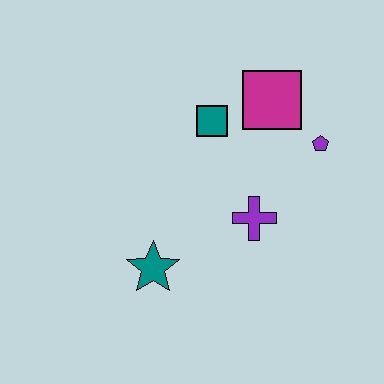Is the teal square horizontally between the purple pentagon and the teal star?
Yes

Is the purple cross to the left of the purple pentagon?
Yes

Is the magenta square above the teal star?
Yes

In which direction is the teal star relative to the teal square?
The teal star is below the teal square.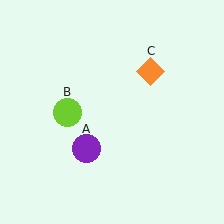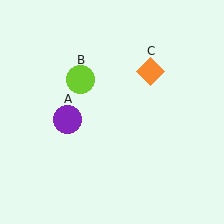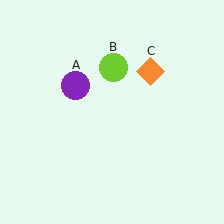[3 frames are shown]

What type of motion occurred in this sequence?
The purple circle (object A), lime circle (object B) rotated clockwise around the center of the scene.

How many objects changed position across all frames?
2 objects changed position: purple circle (object A), lime circle (object B).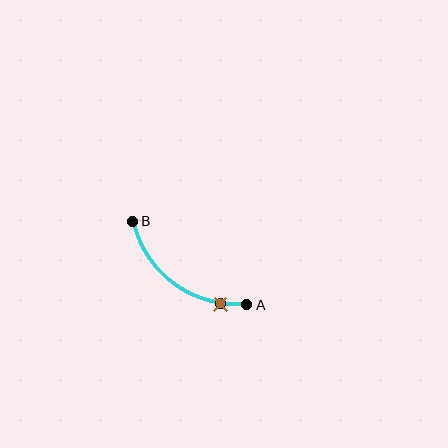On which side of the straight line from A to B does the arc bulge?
The arc bulges below and to the left of the straight line connecting A and B.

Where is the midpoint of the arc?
The arc midpoint is the point on the curve farthest from the straight line joining A and B. It sits below and to the left of that line.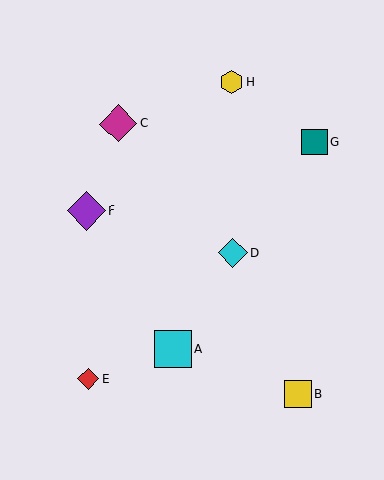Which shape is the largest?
The purple diamond (labeled F) is the largest.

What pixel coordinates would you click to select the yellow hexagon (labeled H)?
Click at (232, 82) to select the yellow hexagon H.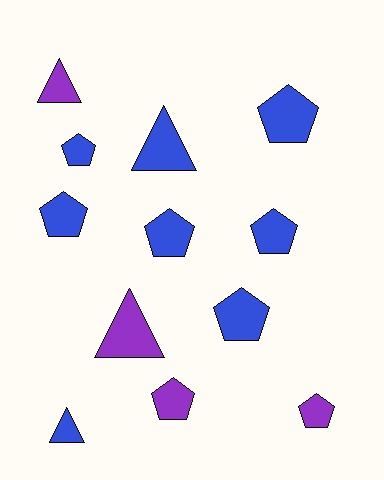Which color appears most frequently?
Blue, with 8 objects.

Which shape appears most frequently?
Pentagon, with 8 objects.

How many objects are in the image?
There are 12 objects.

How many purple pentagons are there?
There are 2 purple pentagons.